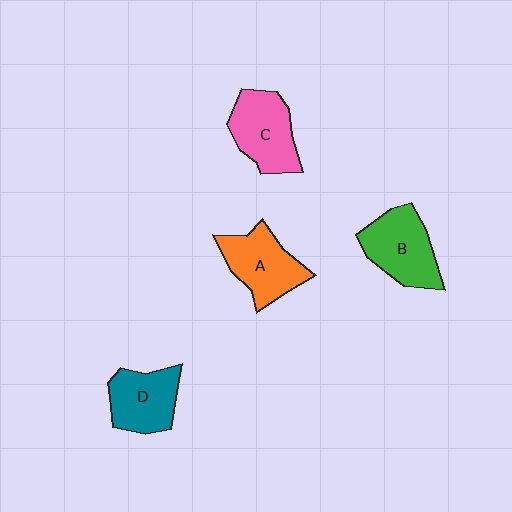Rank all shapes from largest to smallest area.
From largest to smallest: B (green), C (pink), A (orange), D (teal).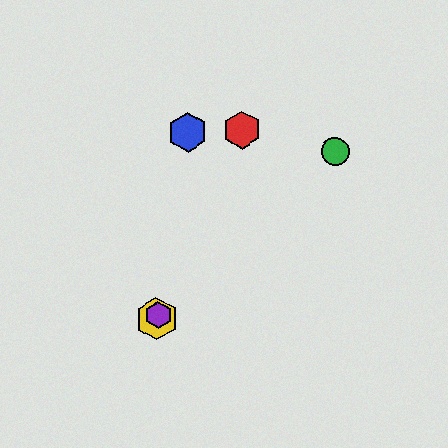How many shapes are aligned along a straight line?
3 shapes (the red hexagon, the yellow hexagon, the purple hexagon) are aligned along a straight line.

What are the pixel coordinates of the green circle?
The green circle is at (335, 152).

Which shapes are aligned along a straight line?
The red hexagon, the yellow hexagon, the purple hexagon are aligned along a straight line.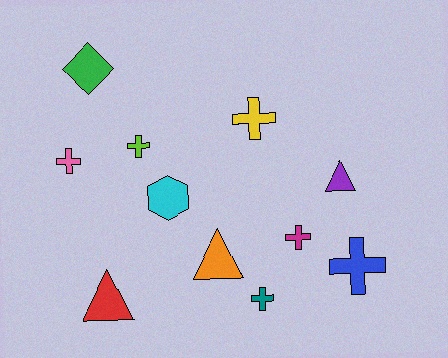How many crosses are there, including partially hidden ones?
There are 6 crosses.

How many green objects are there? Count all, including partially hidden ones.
There is 1 green object.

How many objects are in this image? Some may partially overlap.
There are 11 objects.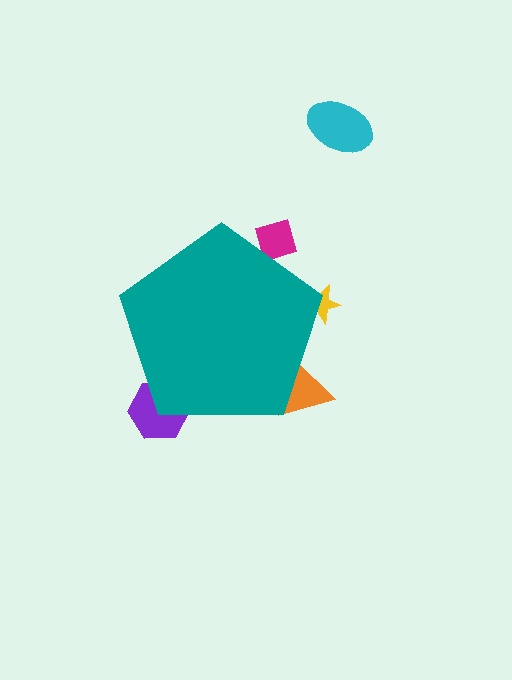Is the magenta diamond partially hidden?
Yes, the magenta diamond is partially hidden behind the teal pentagon.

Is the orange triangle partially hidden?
Yes, the orange triangle is partially hidden behind the teal pentagon.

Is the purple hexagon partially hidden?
Yes, the purple hexagon is partially hidden behind the teal pentagon.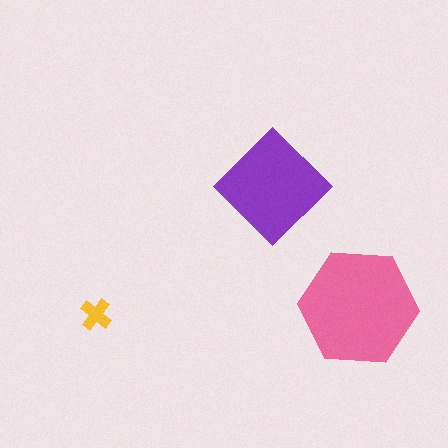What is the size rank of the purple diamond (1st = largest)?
2nd.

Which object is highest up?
The purple diamond is topmost.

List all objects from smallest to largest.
The yellow cross, the purple diamond, the pink hexagon.